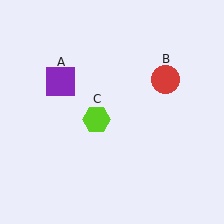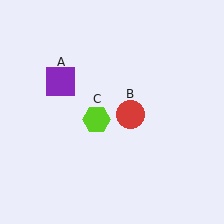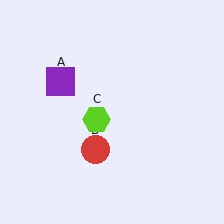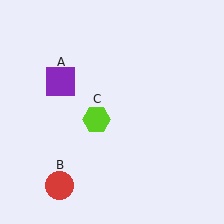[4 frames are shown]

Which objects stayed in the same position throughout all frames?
Purple square (object A) and lime hexagon (object C) remained stationary.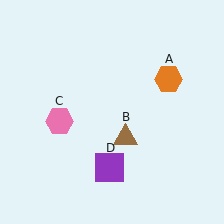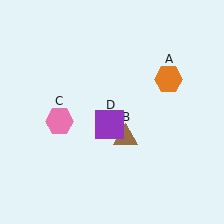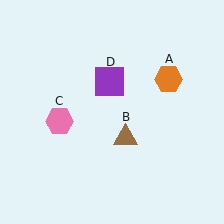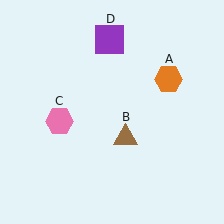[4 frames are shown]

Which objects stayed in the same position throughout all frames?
Orange hexagon (object A) and brown triangle (object B) and pink hexagon (object C) remained stationary.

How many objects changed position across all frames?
1 object changed position: purple square (object D).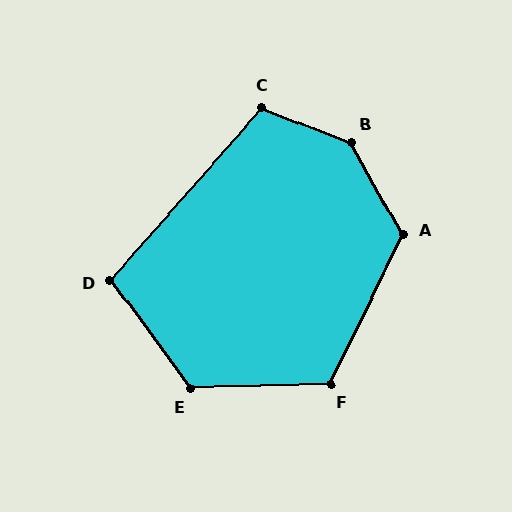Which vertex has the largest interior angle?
B, at approximately 140 degrees.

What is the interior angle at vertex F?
Approximately 118 degrees (obtuse).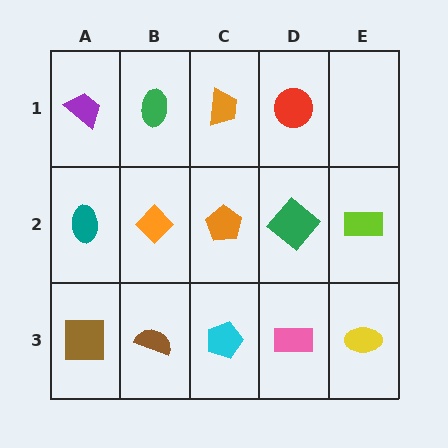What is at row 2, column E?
A lime rectangle.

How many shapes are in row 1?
4 shapes.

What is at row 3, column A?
A brown square.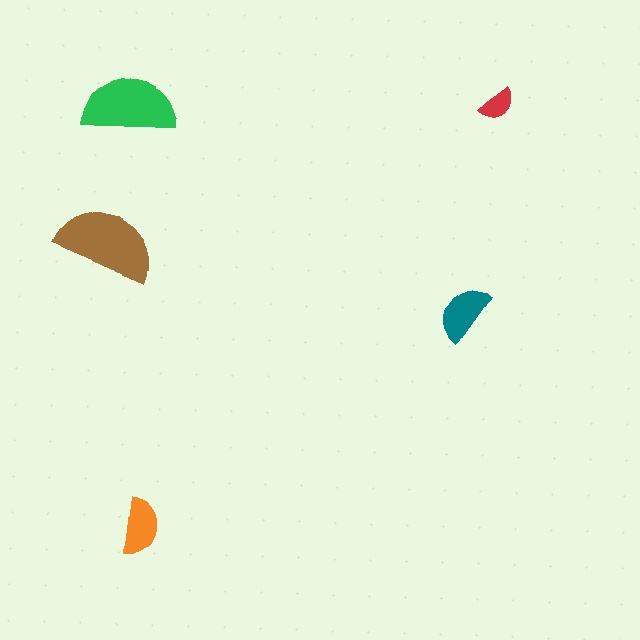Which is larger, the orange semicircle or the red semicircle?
The orange one.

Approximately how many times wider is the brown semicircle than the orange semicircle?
About 1.5 times wider.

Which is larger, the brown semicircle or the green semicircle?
The brown one.